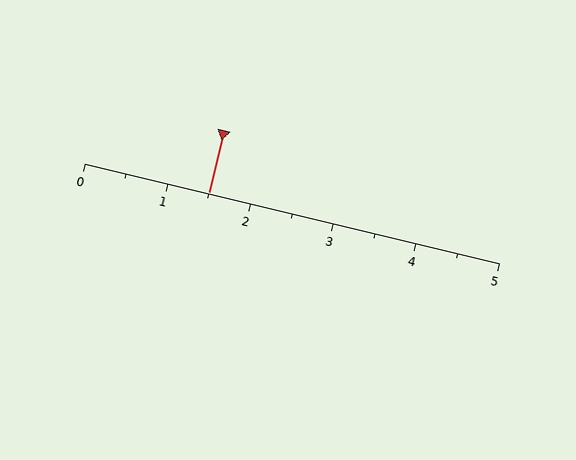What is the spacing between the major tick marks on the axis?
The major ticks are spaced 1 apart.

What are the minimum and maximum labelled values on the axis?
The axis runs from 0 to 5.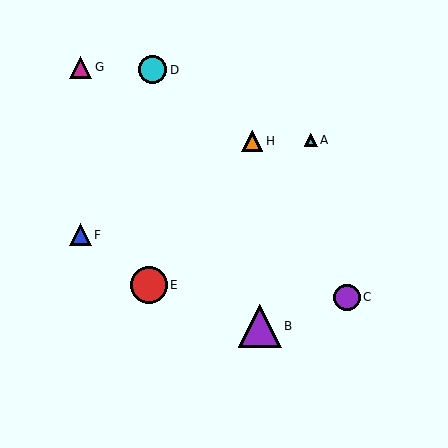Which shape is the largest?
The purple triangle (labeled B) is the largest.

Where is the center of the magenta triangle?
The center of the magenta triangle is at (81, 67).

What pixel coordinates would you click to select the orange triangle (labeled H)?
Click at (252, 141) to select the orange triangle H.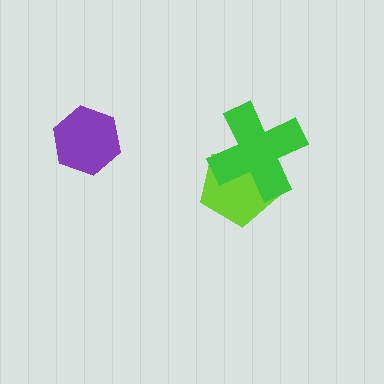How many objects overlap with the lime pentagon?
1 object overlaps with the lime pentagon.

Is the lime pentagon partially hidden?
Yes, it is partially covered by another shape.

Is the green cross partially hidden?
No, no other shape covers it.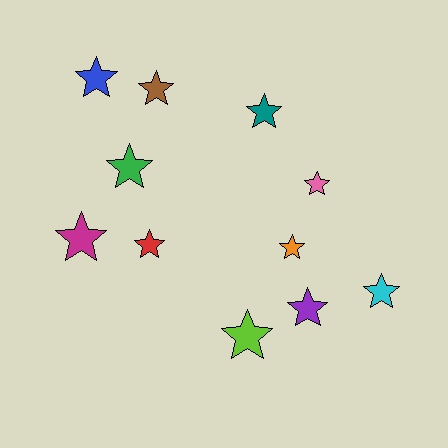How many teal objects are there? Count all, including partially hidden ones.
There is 1 teal object.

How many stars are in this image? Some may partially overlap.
There are 11 stars.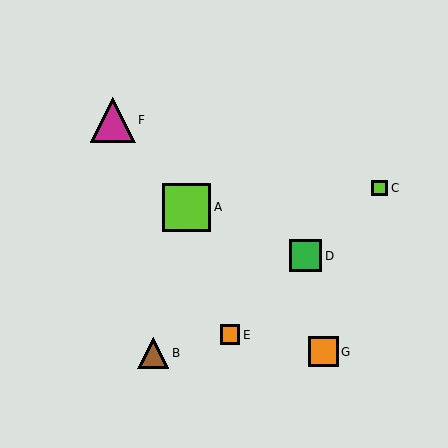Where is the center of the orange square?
The center of the orange square is at (230, 335).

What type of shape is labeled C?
Shape C is a lime square.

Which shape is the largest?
The lime square (labeled A) is the largest.